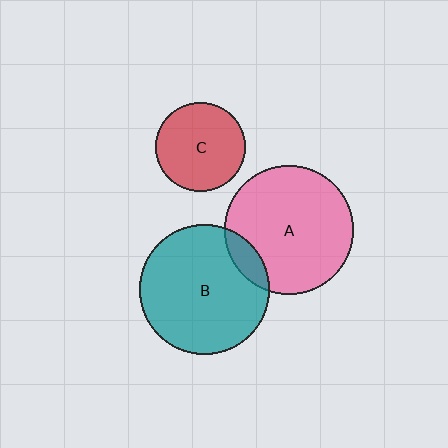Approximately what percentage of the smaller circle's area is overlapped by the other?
Approximately 10%.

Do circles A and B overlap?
Yes.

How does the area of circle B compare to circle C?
Approximately 2.1 times.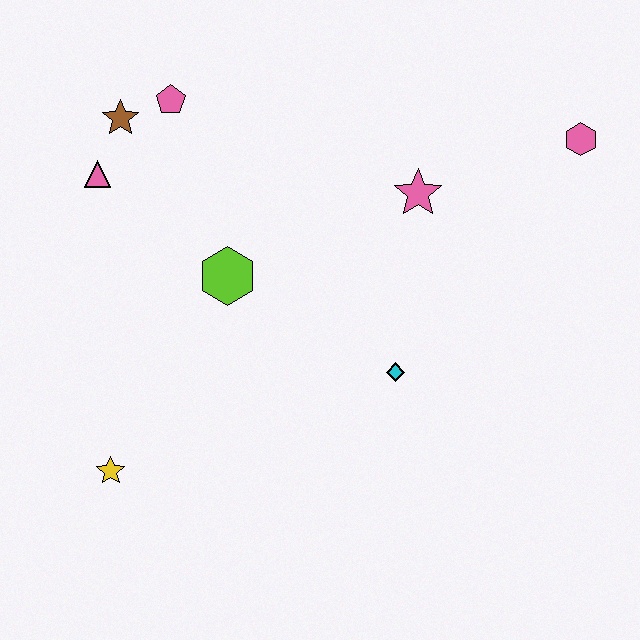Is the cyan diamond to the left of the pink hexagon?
Yes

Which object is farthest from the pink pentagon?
The pink hexagon is farthest from the pink pentagon.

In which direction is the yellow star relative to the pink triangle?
The yellow star is below the pink triangle.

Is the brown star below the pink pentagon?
Yes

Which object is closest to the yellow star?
The lime hexagon is closest to the yellow star.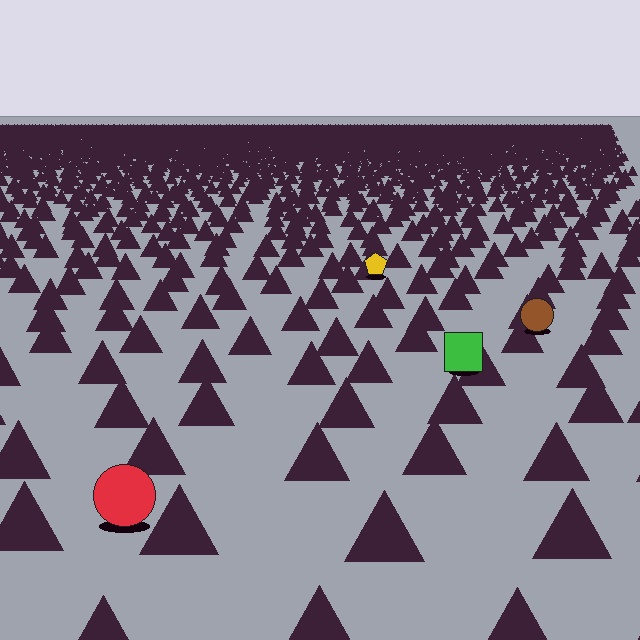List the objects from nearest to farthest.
From nearest to farthest: the red circle, the green square, the brown circle, the yellow pentagon.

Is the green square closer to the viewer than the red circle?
No. The red circle is closer — you can tell from the texture gradient: the ground texture is coarser near it.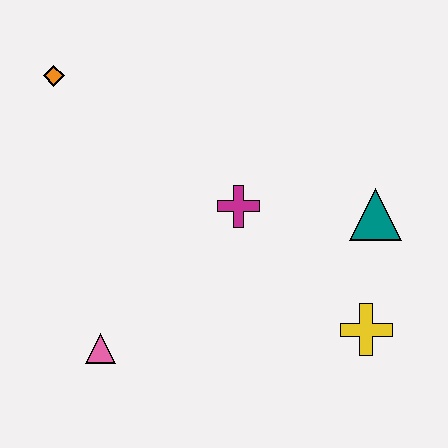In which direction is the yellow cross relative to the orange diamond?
The yellow cross is to the right of the orange diamond.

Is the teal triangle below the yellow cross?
No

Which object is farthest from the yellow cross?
The orange diamond is farthest from the yellow cross.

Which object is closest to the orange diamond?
The magenta cross is closest to the orange diamond.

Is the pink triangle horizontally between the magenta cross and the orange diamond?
Yes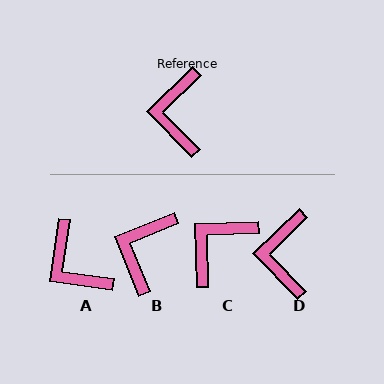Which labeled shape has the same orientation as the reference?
D.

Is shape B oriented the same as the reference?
No, it is off by about 22 degrees.